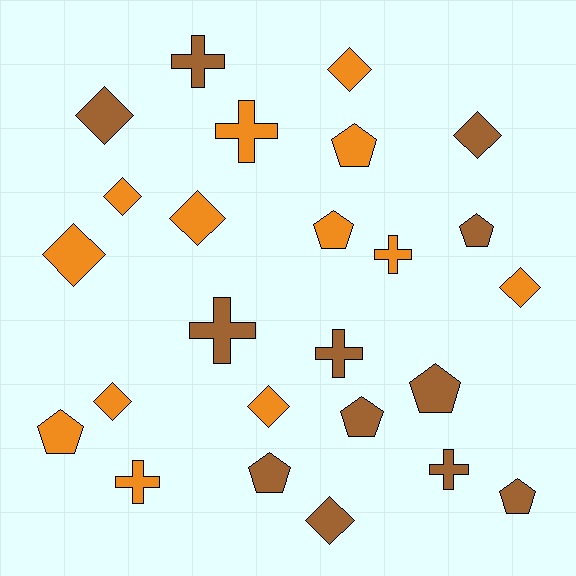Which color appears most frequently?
Orange, with 13 objects.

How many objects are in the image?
There are 25 objects.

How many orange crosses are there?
There are 3 orange crosses.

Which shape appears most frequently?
Diamond, with 10 objects.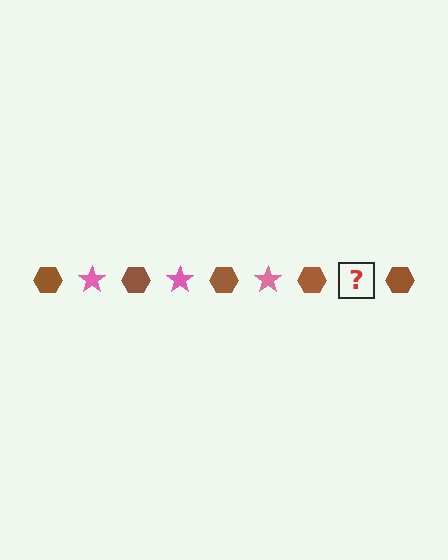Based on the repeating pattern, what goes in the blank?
The blank should be a pink star.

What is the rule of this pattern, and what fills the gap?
The rule is that the pattern alternates between brown hexagon and pink star. The gap should be filled with a pink star.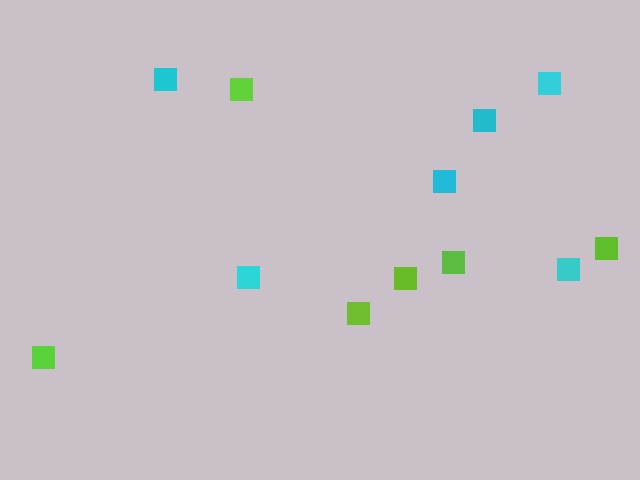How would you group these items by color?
There are 2 groups: one group of cyan squares (6) and one group of lime squares (6).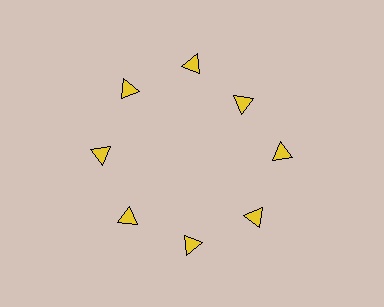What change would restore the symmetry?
The symmetry would be restored by moving it outward, back onto the ring so that all 8 triangles sit at equal angles and equal distance from the center.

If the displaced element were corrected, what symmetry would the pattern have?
It would have 8-fold rotational symmetry — the pattern would map onto itself every 45 degrees.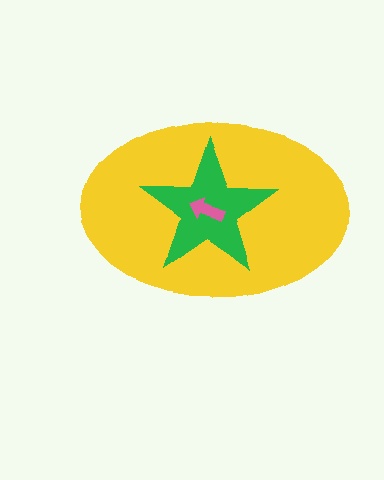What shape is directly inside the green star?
The pink arrow.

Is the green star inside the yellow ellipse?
Yes.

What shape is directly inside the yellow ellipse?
The green star.